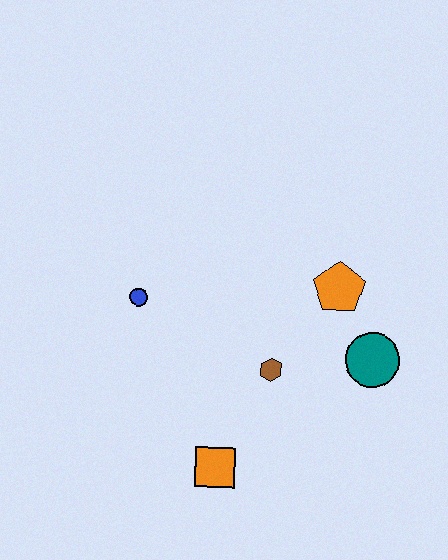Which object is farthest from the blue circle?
The teal circle is farthest from the blue circle.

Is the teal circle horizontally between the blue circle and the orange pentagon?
No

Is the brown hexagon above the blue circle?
No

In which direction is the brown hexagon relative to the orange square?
The brown hexagon is above the orange square.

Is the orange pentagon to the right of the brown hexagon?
Yes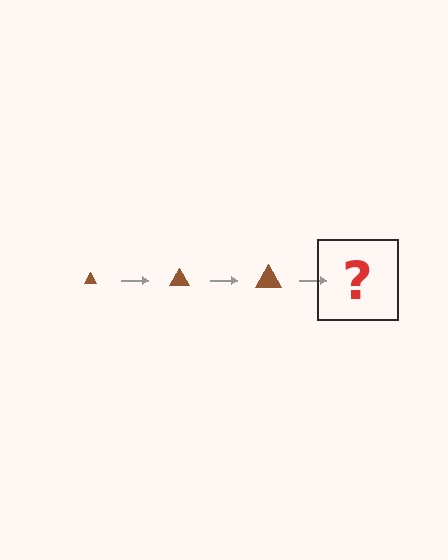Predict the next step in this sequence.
The next step is a brown triangle, larger than the previous one.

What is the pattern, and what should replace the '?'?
The pattern is that the triangle gets progressively larger each step. The '?' should be a brown triangle, larger than the previous one.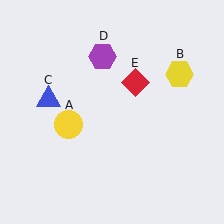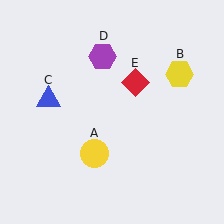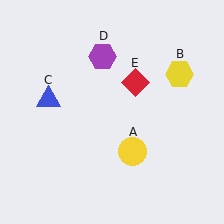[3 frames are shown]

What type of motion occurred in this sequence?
The yellow circle (object A) rotated counterclockwise around the center of the scene.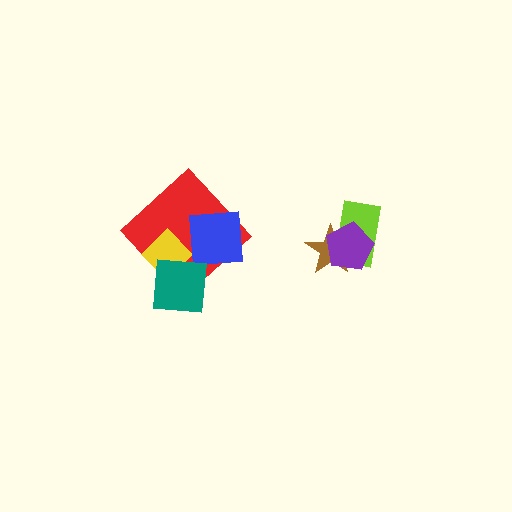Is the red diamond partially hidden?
Yes, it is partially covered by another shape.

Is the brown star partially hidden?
Yes, it is partially covered by another shape.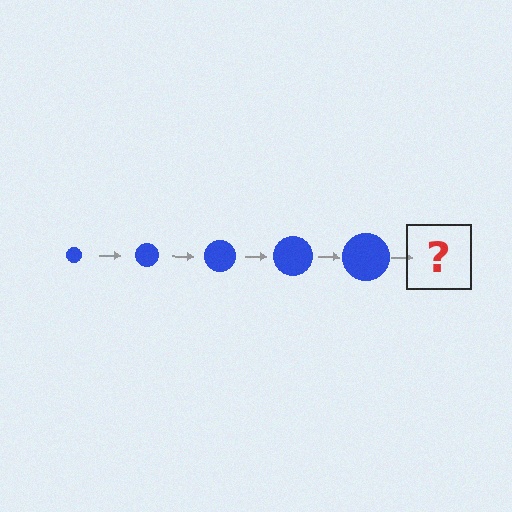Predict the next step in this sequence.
The next step is a blue circle, larger than the previous one.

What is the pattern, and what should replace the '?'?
The pattern is that the circle gets progressively larger each step. The '?' should be a blue circle, larger than the previous one.